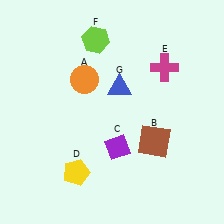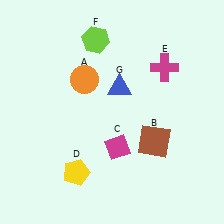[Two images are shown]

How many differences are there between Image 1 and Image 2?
There is 1 difference between the two images.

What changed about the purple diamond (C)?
In Image 1, C is purple. In Image 2, it changed to magenta.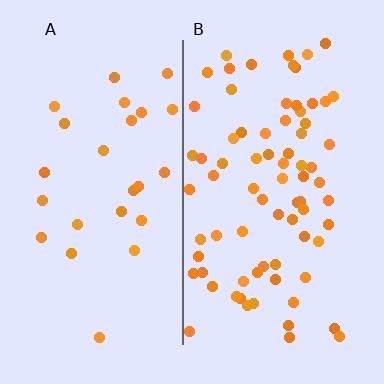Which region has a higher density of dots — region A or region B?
B (the right).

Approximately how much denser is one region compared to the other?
Approximately 3.0× — region B over region A.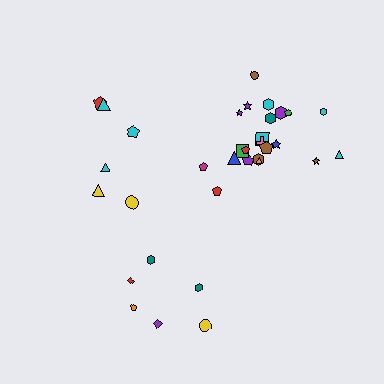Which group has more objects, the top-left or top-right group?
The top-right group.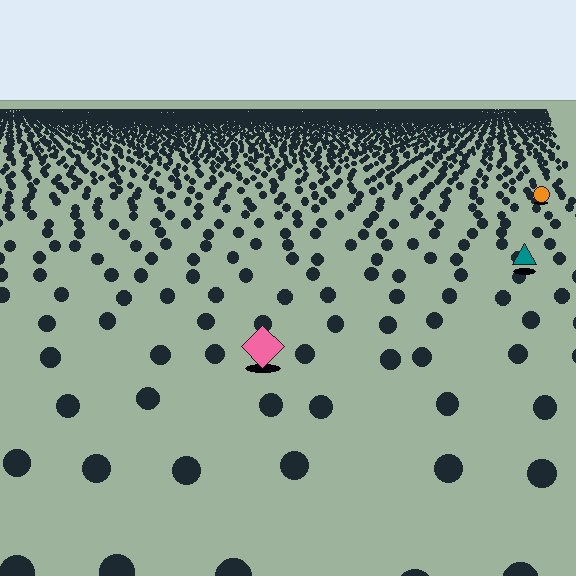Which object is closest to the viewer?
The pink diamond is closest. The texture marks near it are larger and more spread out.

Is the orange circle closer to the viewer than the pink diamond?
No. The pink diamond is closer — you can tell from the texture gradient: the ground texture is coarser near it.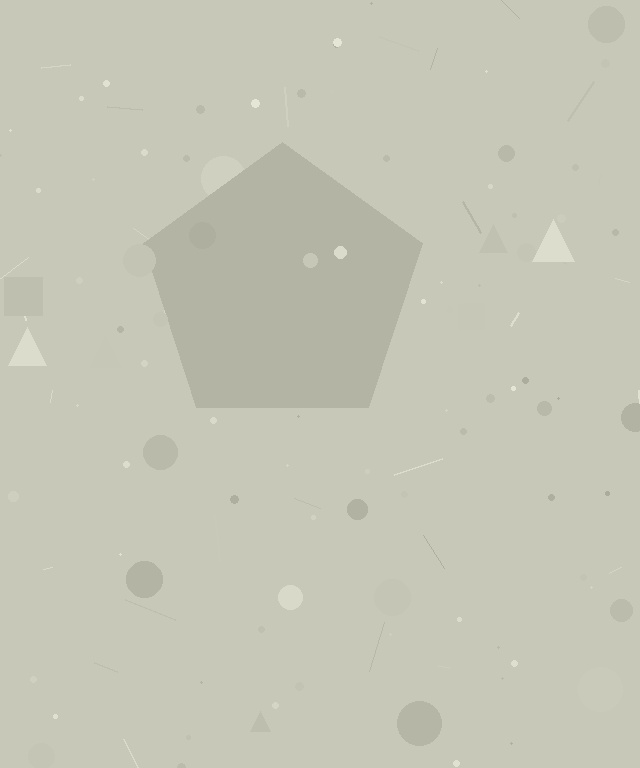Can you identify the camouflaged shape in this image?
The camouflaged shape is a pentagon.